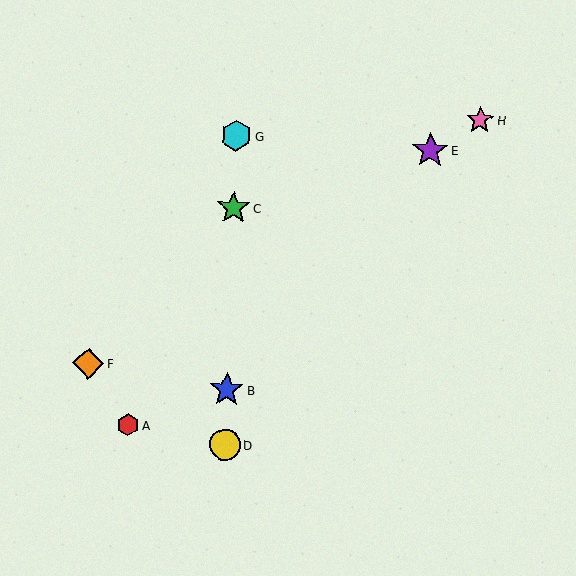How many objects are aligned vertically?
4 objects (B, C, D, G) are aligned vertically.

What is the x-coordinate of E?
Object E is at x≈430.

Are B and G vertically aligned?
Yes, both are at x≈227.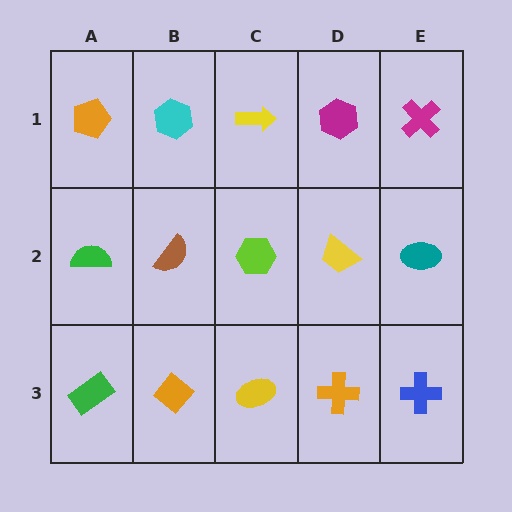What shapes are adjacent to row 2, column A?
An orange pentagon (row 1, column A), a green rectangle (row 3, column A), a brown semicircle (row 2, column B).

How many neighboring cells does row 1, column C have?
3.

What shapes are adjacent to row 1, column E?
A teal ellipse (row 2, column E), a magenta hexagon (row 1, column D).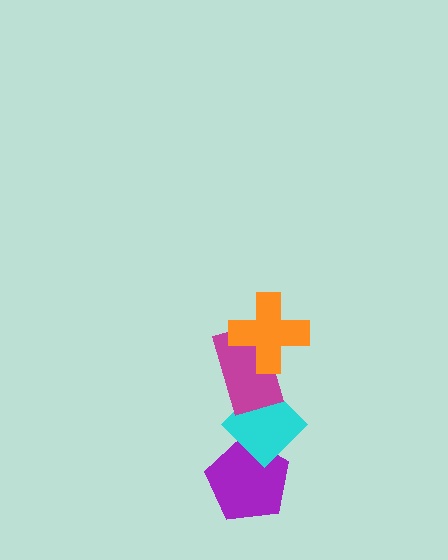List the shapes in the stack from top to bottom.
From top to bottom: the orange cross, the magenta rectangle, the cyan diamond, the purple pentagon.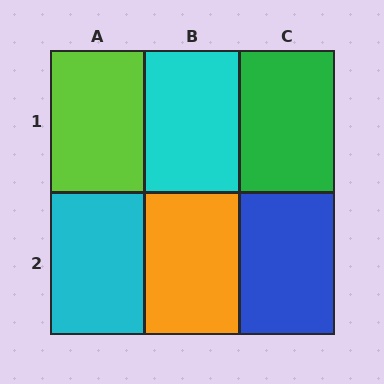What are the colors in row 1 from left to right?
Lime, cyan, green.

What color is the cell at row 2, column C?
Blue.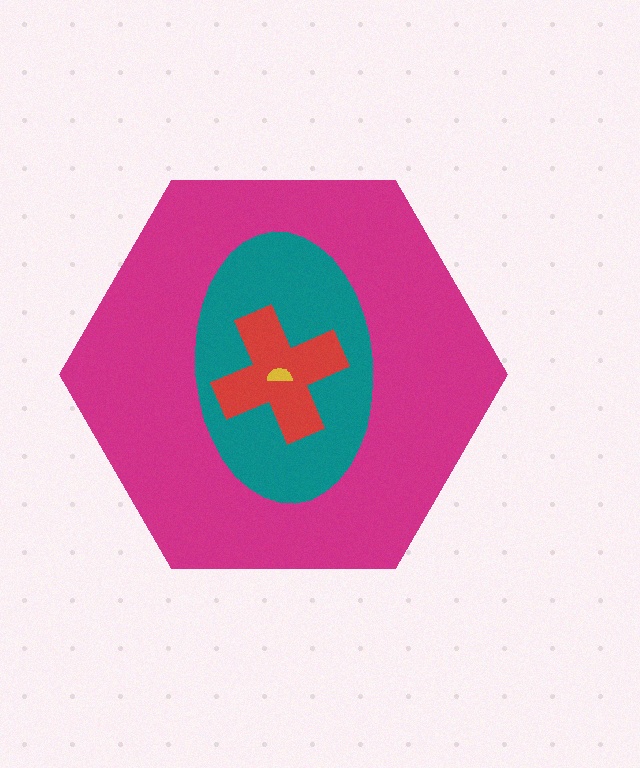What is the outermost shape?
The magenta hexagon.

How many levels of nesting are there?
4.